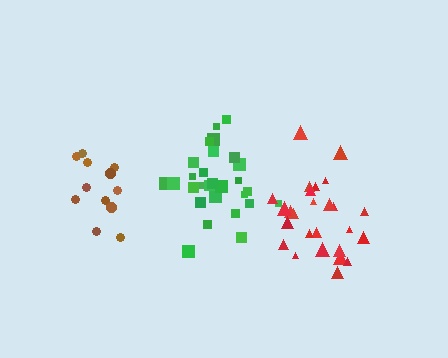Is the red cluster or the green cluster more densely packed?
Red.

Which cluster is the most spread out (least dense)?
Brown.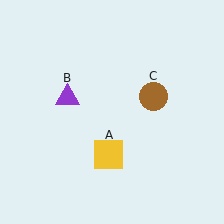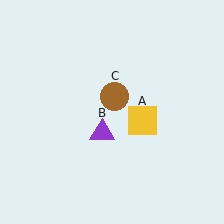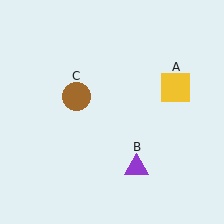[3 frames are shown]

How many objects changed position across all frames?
3 objects changed position: yellow square (object A), purple triangle (object B), brown circle (object C).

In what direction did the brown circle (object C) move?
The brown circle (object C) moved left.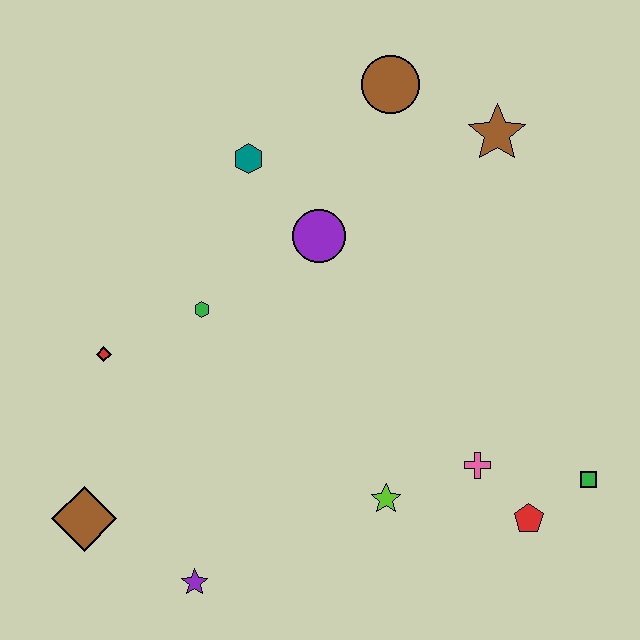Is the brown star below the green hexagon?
No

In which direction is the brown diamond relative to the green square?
The brown diamond is to the left of the green square.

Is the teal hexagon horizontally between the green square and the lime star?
No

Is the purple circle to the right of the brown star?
No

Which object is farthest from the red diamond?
The green square is farthest from the red diamond.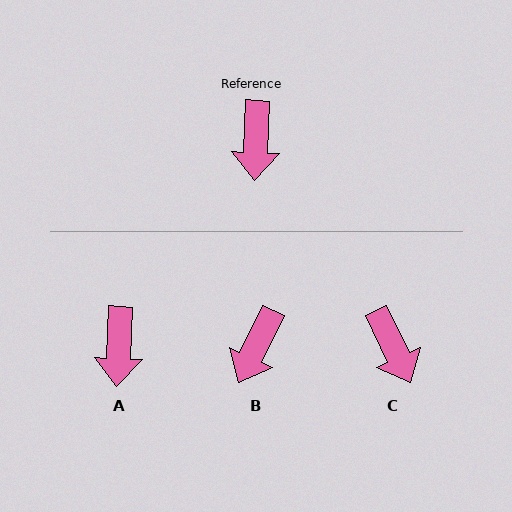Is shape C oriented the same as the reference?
No, it is off by about 28 degrees.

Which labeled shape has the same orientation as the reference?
A.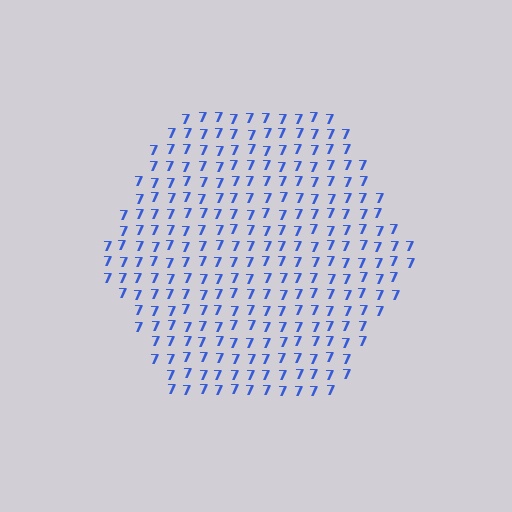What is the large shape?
The large shape is a hexagon.